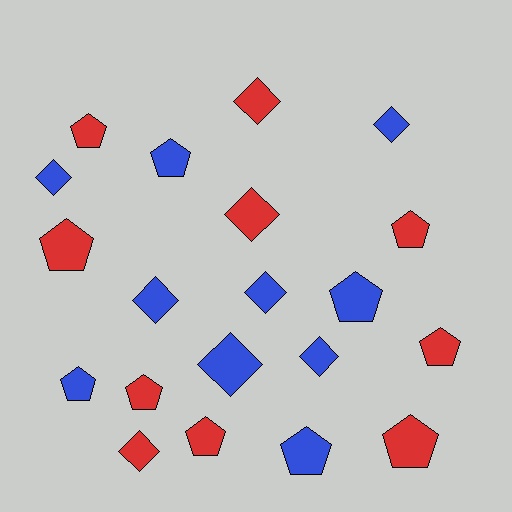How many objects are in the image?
There are 20 objects.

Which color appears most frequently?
Blue, with 10 objects.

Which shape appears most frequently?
Pentagon, with 11 objects.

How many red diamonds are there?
There are 3 red diamonds.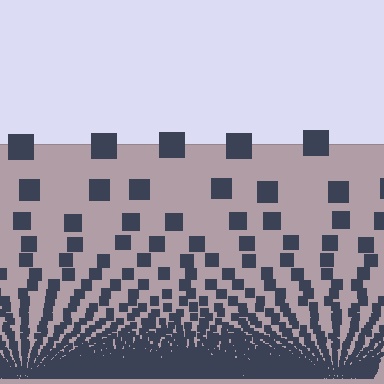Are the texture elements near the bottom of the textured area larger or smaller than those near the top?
Smaller. The gradient is inverted — elements near the bottom are smaller and denser.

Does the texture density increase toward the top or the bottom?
Density increases toward the bottom.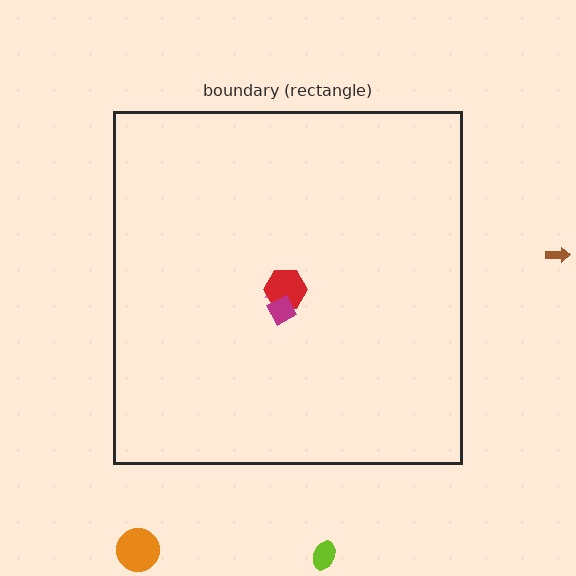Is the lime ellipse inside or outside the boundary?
Outside.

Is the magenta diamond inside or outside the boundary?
Inside.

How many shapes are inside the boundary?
3 inside, 3 outside.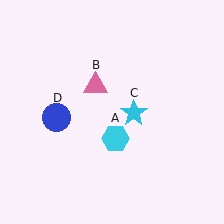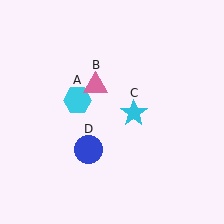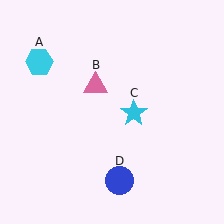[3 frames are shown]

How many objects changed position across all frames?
2 objects changed position: cyan hexagon (object A), blue circle (object D).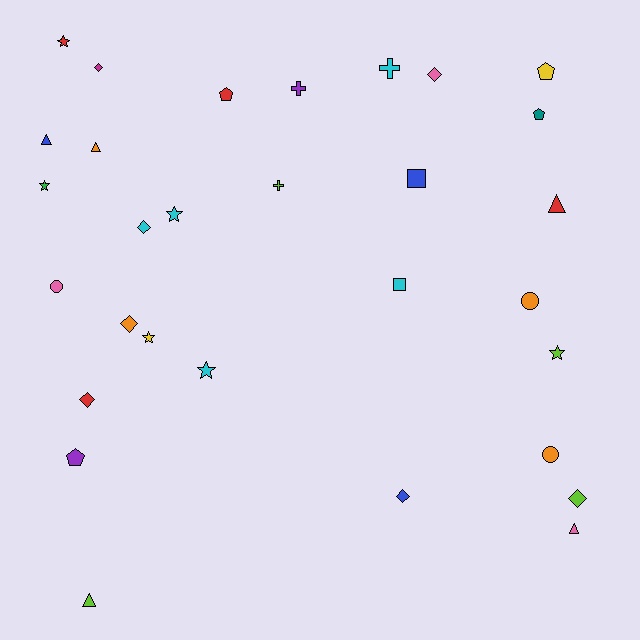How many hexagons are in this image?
There are no hexagons.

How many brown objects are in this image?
There are no brown objects.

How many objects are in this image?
There are 30 objects.